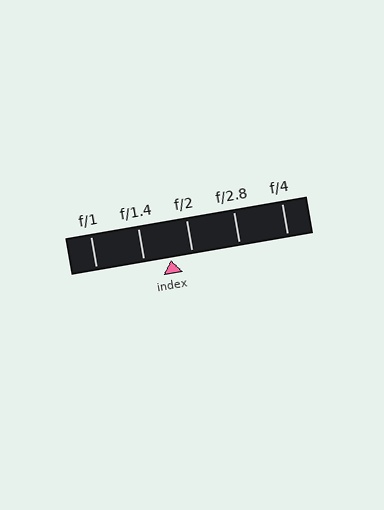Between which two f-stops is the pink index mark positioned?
The index mark is between f/1.4 and f/2.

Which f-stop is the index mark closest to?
The index mark is closest to f/2.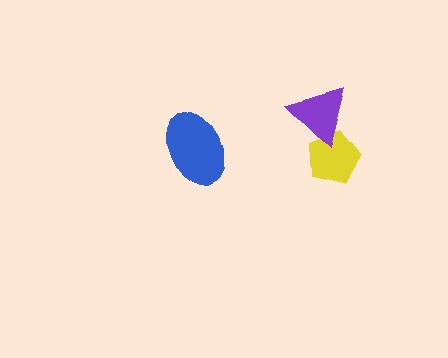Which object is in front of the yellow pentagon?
The purple triangle is in front of the yellow pentagon.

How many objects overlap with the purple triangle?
1 object overlaps with the purple triangle.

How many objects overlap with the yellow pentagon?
1 object overlaps with the yellow pentagon.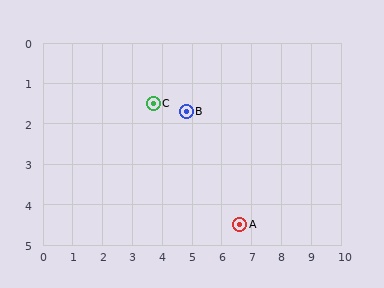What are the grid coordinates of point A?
Point A is at approximately (6.6, 4.5).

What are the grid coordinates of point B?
Point B is at approximately (4.8, 1.7).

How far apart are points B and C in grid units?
Points B and C are about 1.1 grid units apart.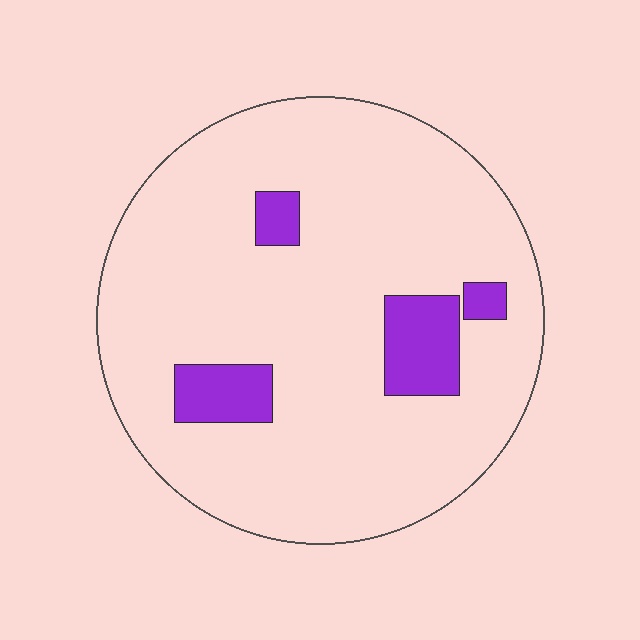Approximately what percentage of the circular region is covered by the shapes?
Approximately 10%.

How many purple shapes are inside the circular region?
4.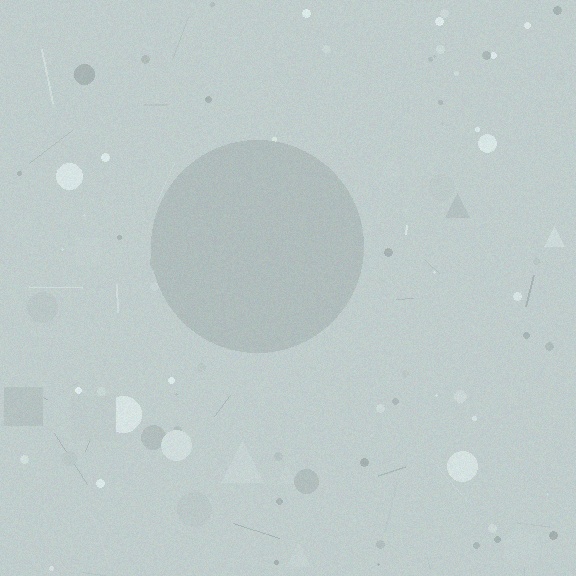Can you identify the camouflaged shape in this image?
The camouflaged shape is a circle.